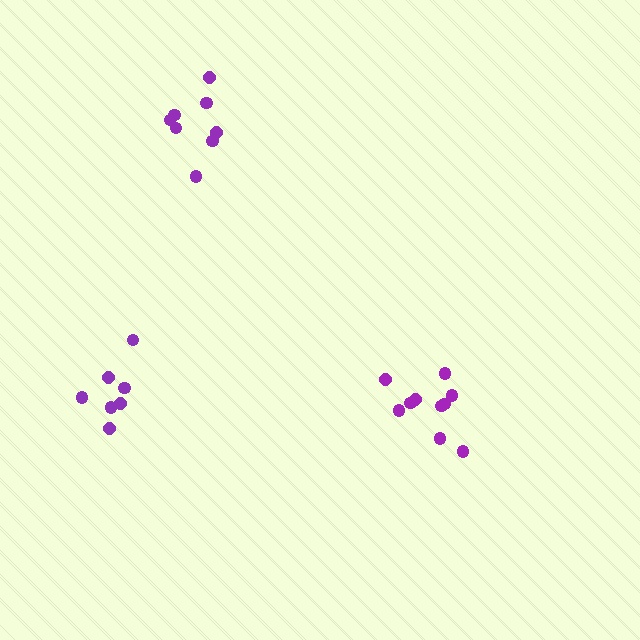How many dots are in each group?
Group 1: 8 dots, Group 2: 11 dots, Group 3: 7 dots (26 total).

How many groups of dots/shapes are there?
There are 3 groups.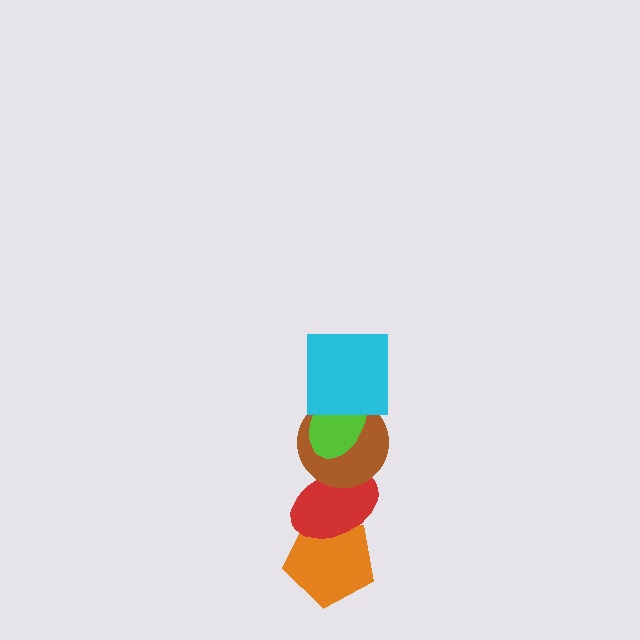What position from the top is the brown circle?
The brown circle is 3rd from the top.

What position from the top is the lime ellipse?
The lime ellipse is 2nd from the top.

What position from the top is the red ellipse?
The red ellipse is 4th from the top.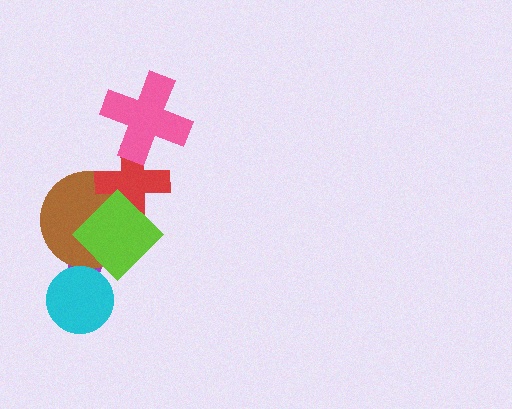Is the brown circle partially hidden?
Yes, it is partially covered by another shape.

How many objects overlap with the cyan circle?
1 object overlaps with the cyan circle.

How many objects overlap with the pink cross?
1 object overlaps with the pink cross.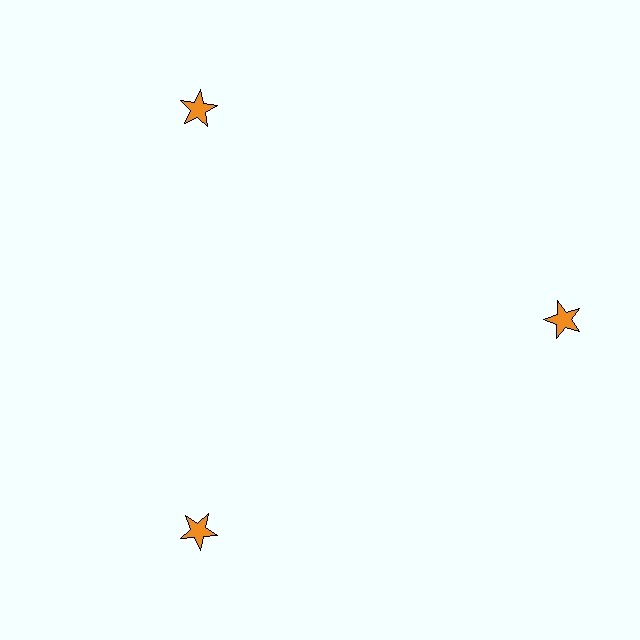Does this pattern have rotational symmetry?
Yes, this pattern has 3-fold rotational symmetry. It looks the same after rotating 120 degrees around the center.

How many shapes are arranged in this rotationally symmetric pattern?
There are 3 shapes, arranged in 3 groups of 1.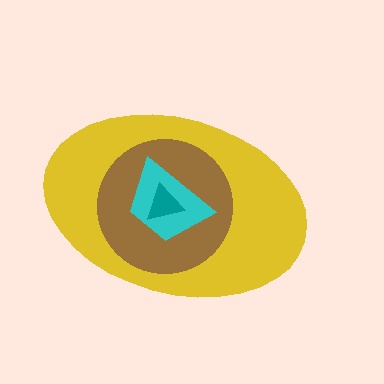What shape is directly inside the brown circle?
The cyan trapezoid.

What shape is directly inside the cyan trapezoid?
The teal triangle.